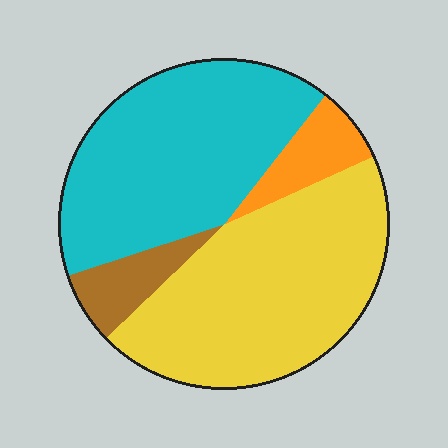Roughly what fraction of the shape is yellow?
Yellow covers roughly 45% of the shape.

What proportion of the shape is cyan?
Cyan takes up about two fifths (2/5) of the shape.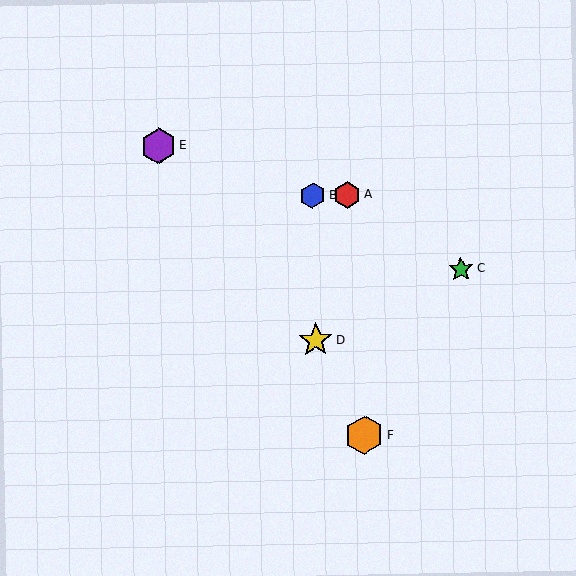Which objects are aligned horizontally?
Objects A, B are aligned horizontally.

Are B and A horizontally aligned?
Yes, both are at y≈195.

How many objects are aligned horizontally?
2 objects (A, B) are aligned horizontally.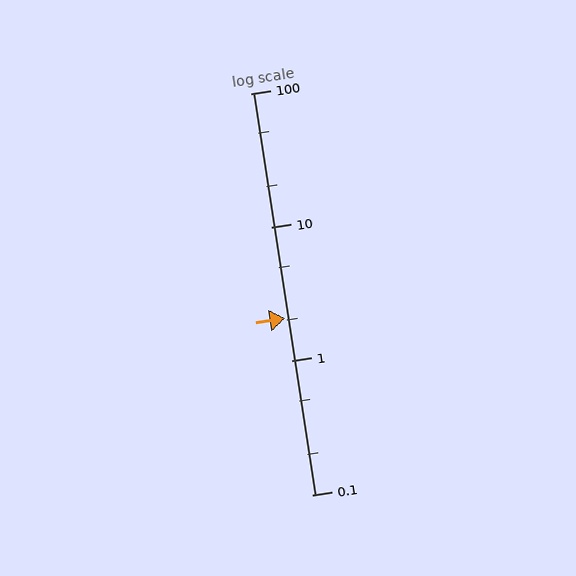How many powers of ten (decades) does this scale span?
The scale spans 3 decades, from 0.1 to 100.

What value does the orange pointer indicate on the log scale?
The pointer indicates approximately 2.1.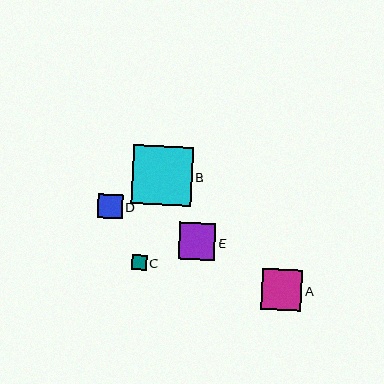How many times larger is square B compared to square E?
Square B is approximately 1.6 times the size of square E.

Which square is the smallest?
Square C is the smallest with a size of approximately 15 pixels.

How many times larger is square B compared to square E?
Square B is approximately 1.6 times the size of square E.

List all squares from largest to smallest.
From largest to smallest: B, A, E, D, C.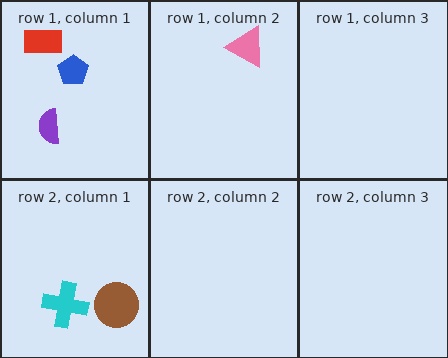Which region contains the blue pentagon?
The row 1, column 1 region.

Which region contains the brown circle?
The row 2, column 1 region.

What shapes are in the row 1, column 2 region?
The pink triangle.